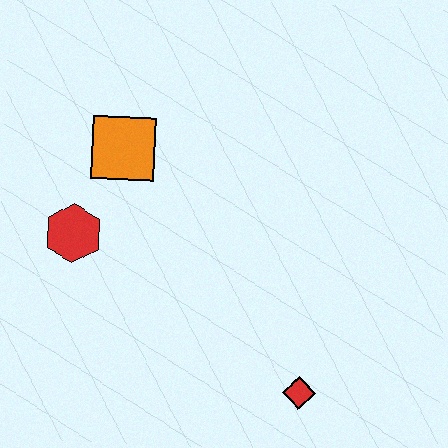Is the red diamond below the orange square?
Yes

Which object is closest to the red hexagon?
The orange square is closest to the red hexagon.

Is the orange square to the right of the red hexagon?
Yes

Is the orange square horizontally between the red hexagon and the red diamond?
Yes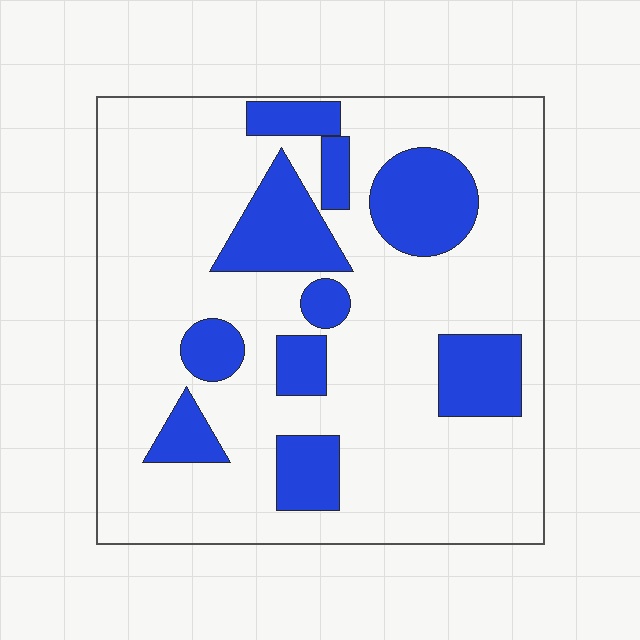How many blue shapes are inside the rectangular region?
10.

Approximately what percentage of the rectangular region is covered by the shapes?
Approximately 25%.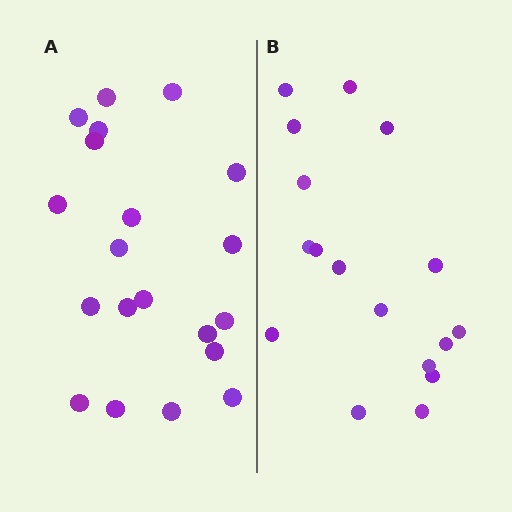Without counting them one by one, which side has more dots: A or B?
Region A (the left region) has more dots.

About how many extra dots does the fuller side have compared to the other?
Region A has just a few more — roughly 2 or 3 more dots than region B.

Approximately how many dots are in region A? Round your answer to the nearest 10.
About 20 dots.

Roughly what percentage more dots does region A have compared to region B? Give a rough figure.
About 20% more.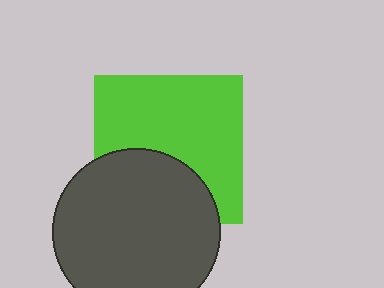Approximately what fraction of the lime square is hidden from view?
Roughly 36% of the lime square is hidden behind the dark gray circle.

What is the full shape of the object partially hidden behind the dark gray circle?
The partially hidden object is a lime square.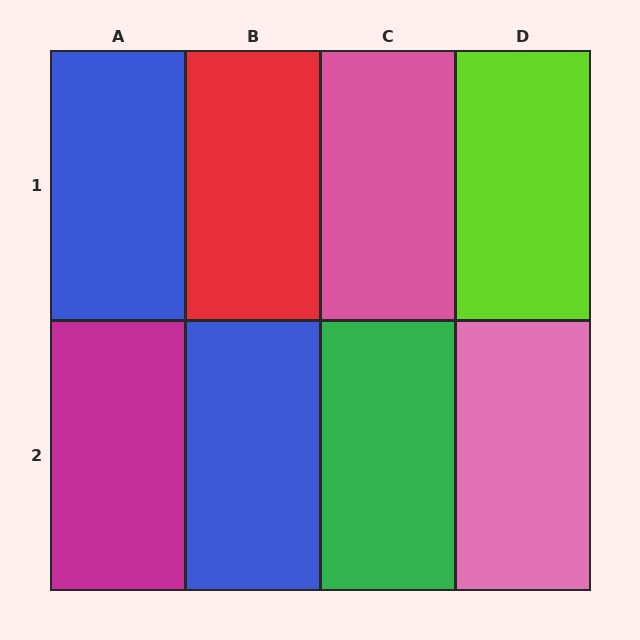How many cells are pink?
2 cells are pink.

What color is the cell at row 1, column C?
Pink.